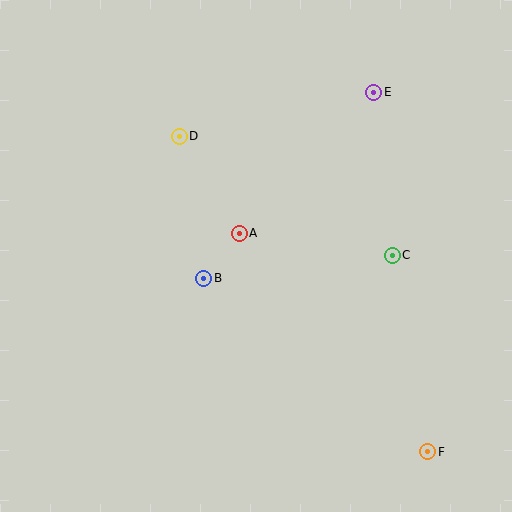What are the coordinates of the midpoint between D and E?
The midpoint between D and E is at (276, 114).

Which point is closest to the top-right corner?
Point E is closest to the top-right corner.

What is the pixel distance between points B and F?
The distance between B and F is 284 pixels.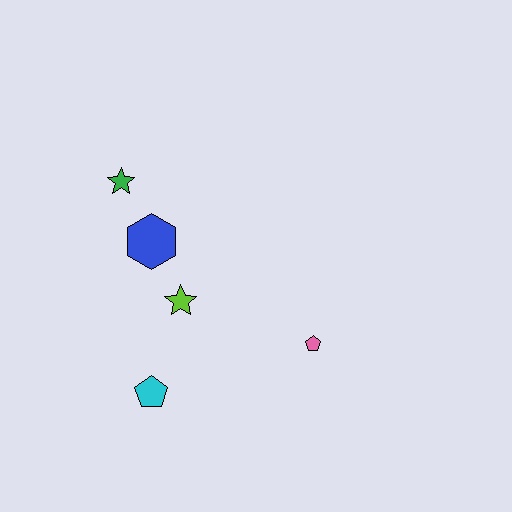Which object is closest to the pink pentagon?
The lime star is closest to the pink pentagon.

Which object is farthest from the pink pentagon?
The green star is farthest from the pink pentagon.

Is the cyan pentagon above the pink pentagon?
No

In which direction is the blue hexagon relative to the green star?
The blue hexagon is below the green star.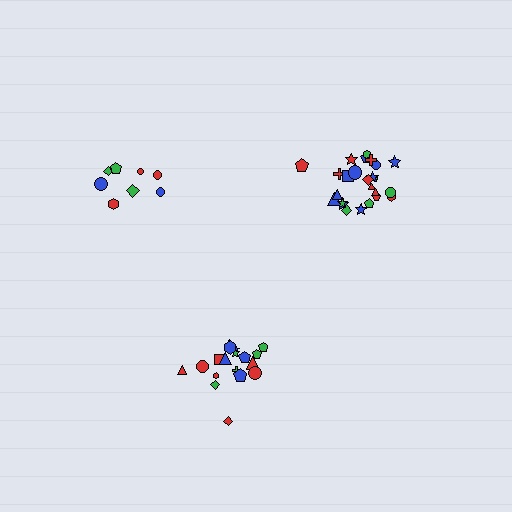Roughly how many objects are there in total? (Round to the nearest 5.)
Roughly 50 objects in total.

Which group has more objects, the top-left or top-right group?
The top-right group.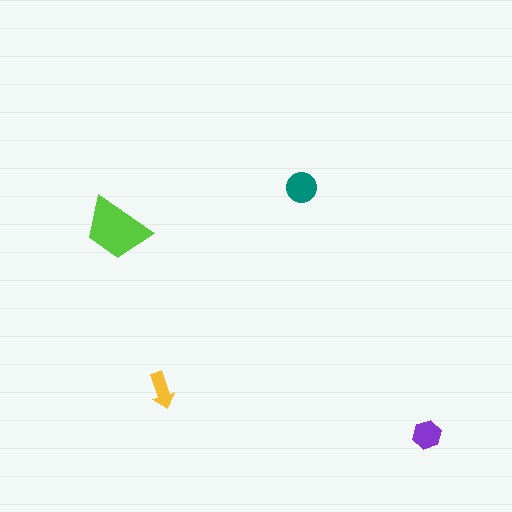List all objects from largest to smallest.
The lime trapezoid, the teal circle, the purple hexagon, the yellow arrow.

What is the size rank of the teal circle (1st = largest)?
2nd.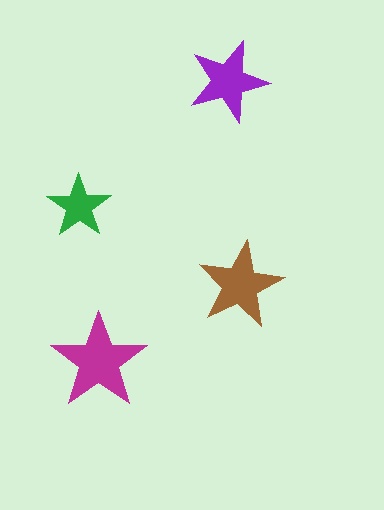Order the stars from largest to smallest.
the magenta one, the brown one, the purple one, the green one.